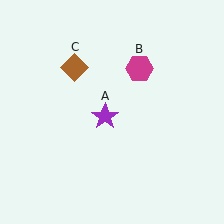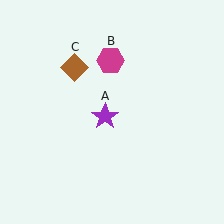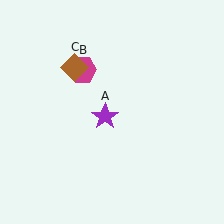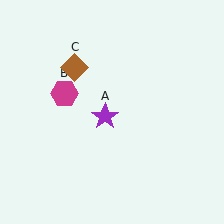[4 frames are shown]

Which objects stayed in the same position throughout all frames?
Purple star (object A) and brown diamond (object C) remained stationary.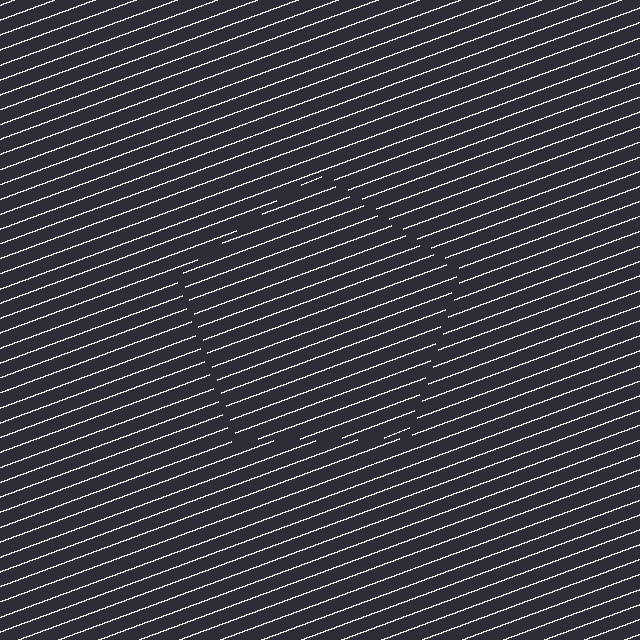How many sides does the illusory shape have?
5 sides — the line-ends trace a pentagon.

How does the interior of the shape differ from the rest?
The interior of the shape contains the same grating, shifted by half a period — the contour is defined by the phase discontinuity where line-ends from the inner and outer gratings abut.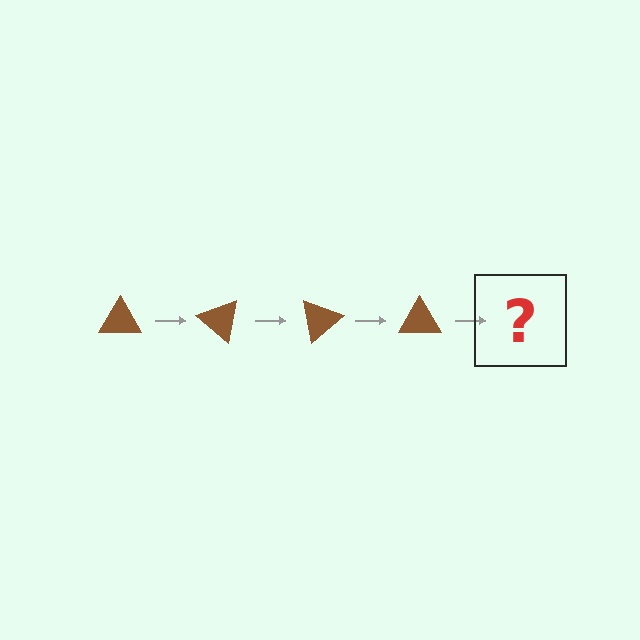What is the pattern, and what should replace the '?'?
The pattern is that the triangle rotates 40 degrees each step. The '?' should be a brown triangle rotated 160 degrees.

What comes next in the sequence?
The next element should be a brown triangle rotated 160 degrees.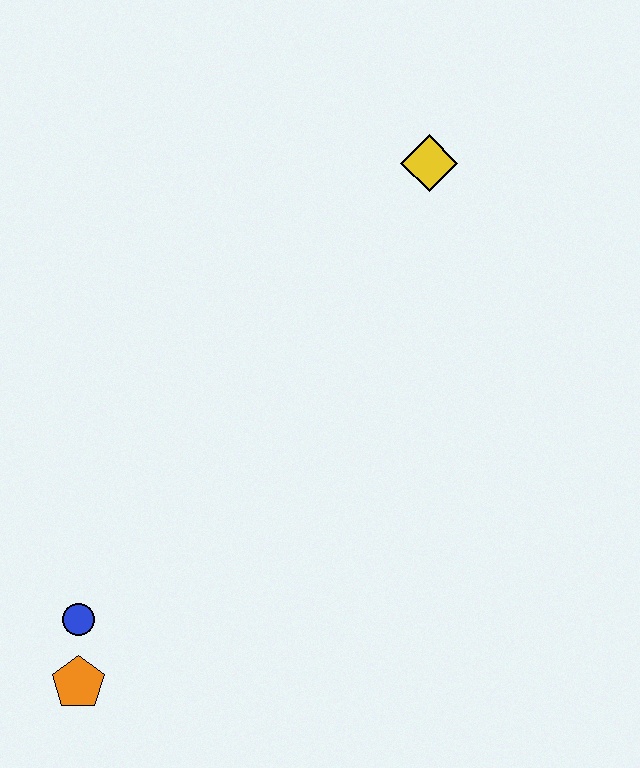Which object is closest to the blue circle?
The orange pentagon is closest to the blue circle.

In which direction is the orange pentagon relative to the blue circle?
The orange pentagon is below the blue circle.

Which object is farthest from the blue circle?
The yellow diamond is farthest from the blue circle.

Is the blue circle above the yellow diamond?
No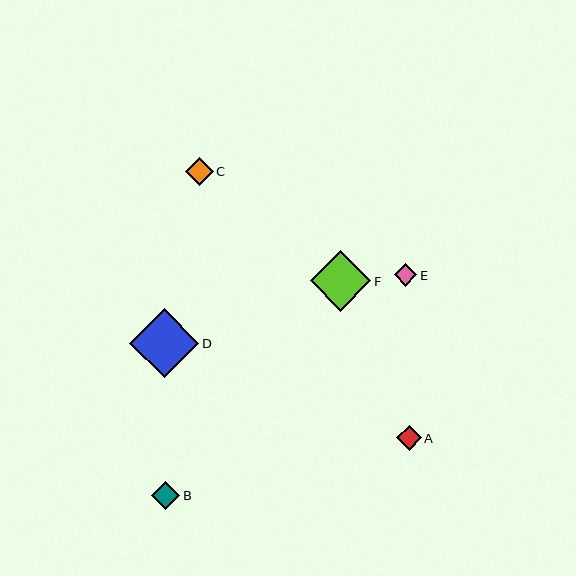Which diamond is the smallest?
Diamond E is the smallest with a size of approximately 22 pixels.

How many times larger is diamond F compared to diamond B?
Diamond F is approximately 2.1 times the size of diamond B.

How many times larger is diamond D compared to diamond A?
Diamond D is approximately 2.8 times the size of diamond A.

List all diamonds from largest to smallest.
From largest to smallest: D, F, B, C, A, E.